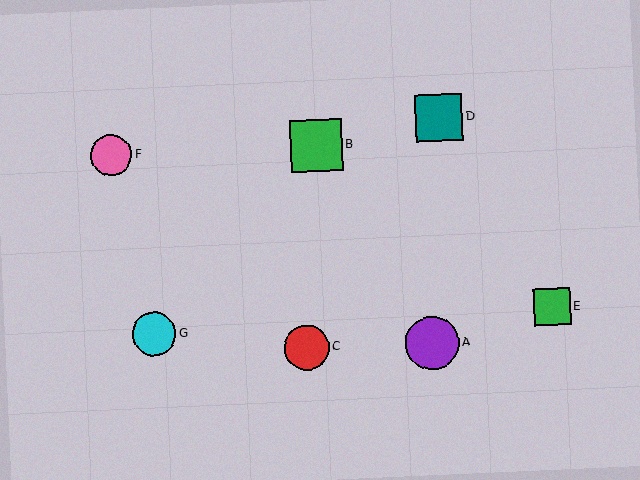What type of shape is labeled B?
Shape B is a green square.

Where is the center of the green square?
The center of the green square is at (552, 307).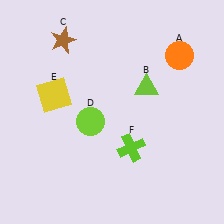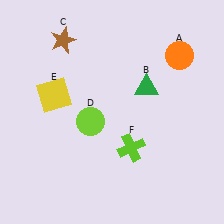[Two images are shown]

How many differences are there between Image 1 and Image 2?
There is 1 difference between the two images.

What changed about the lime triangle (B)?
In Image 1, B is lime. In Image 2, it changed to green.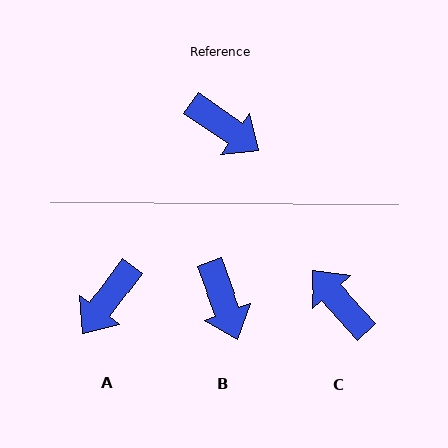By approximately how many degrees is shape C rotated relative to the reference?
Approximately 167 degrees counter-clockwise.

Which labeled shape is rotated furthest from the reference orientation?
C, about 167 degrees away.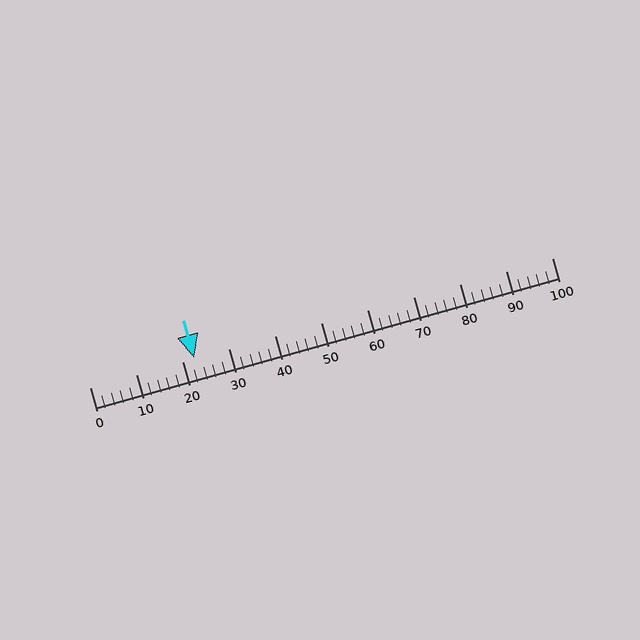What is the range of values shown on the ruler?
The ruler shows values from 0 to 100.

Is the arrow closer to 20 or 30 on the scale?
The arrow is closer to 20.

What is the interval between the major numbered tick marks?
The major tick marks are spaced 10 units apart.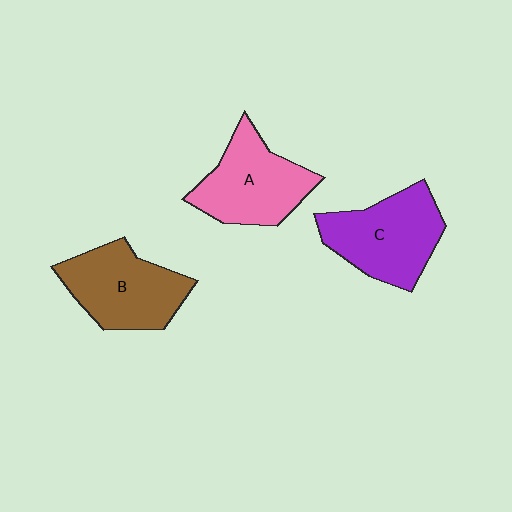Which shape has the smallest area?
Shape A (pink).